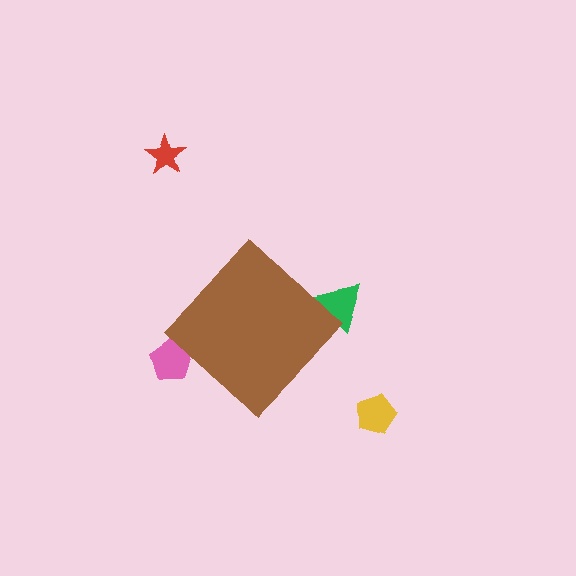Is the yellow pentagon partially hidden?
No, the yellow pentagon is fully visible.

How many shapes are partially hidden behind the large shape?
2 shapes are partially hidden.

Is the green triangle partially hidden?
Yes, the green triangle is partially hidden behind the brown diamond.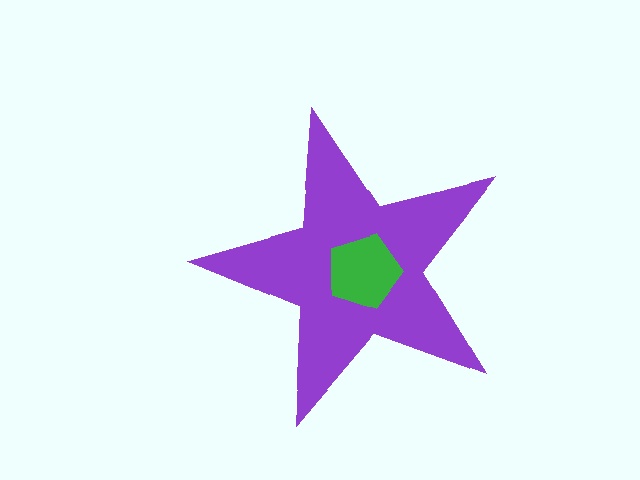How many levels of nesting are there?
2.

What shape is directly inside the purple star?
The green pentagon.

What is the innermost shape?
The green pentagon.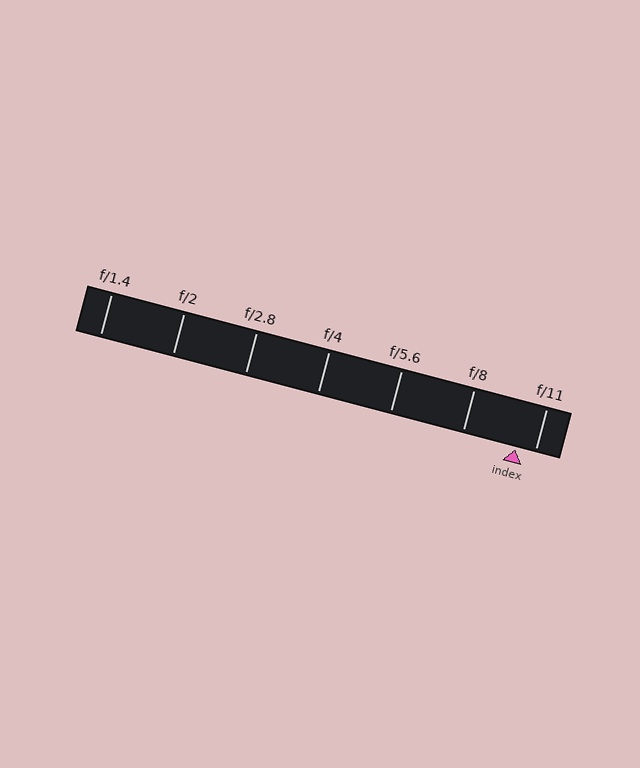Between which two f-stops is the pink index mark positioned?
The index mark is between f/8 and f/11.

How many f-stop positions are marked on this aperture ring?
There are 7 f-stop positions marked.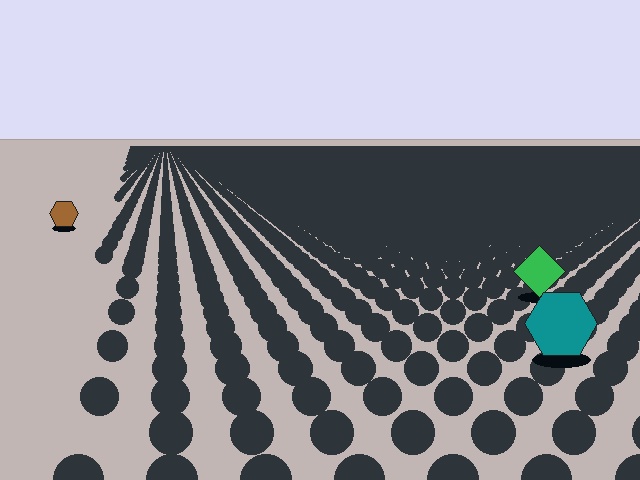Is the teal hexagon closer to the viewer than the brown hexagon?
Yes. The teal hexagon is closer — you can tell from the texture gradient: the ground texture is coarser near it.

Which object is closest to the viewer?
The teal hexagon is closest. The texture marks near it are larger and more spread out.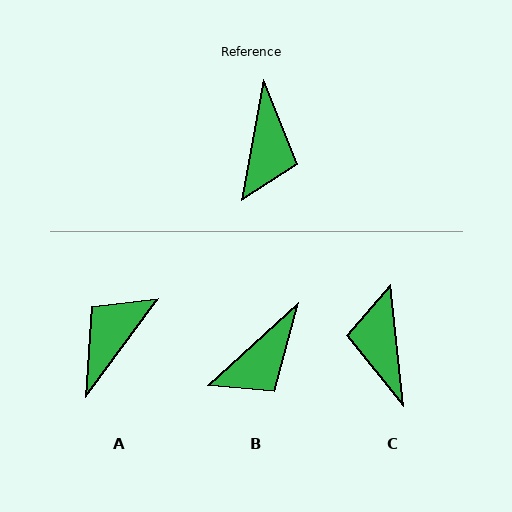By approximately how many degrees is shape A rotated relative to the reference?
Approximately 154 degrees counter-clockwise.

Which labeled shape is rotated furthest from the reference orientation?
C, about 164 degrees away.